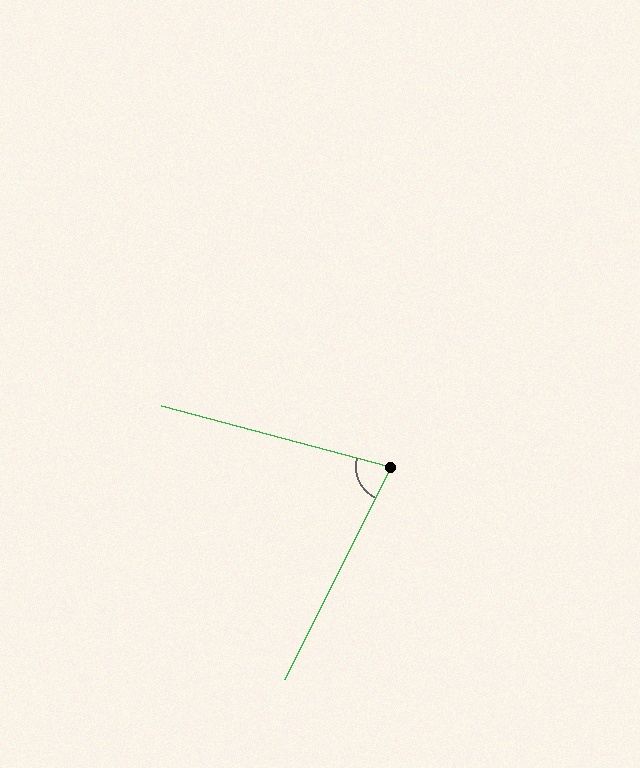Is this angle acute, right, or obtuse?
It is acute.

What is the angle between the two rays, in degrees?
Approximately 78 degrees.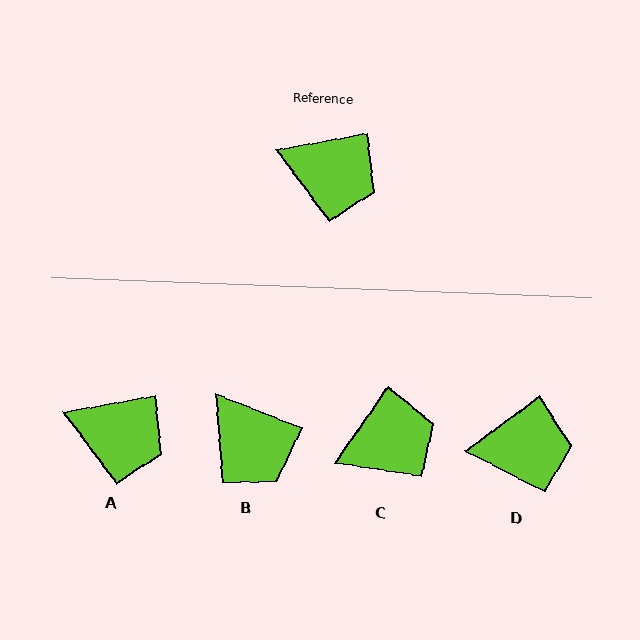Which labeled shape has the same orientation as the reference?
A.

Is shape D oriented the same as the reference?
No, it is off by about 26 degrees.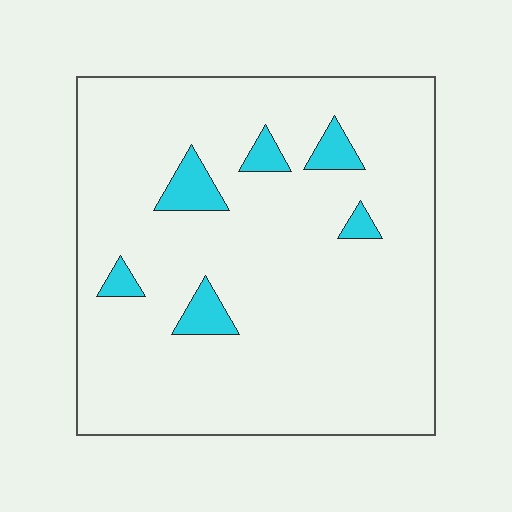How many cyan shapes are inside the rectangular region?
6.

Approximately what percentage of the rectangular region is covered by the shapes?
Approximately 10%.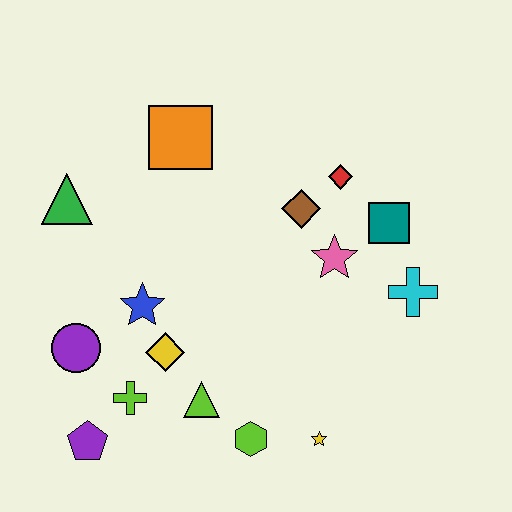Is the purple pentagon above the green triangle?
No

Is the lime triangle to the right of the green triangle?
Yes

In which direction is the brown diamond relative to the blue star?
The brown diamond is to the right of the blue star.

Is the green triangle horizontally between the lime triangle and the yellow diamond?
No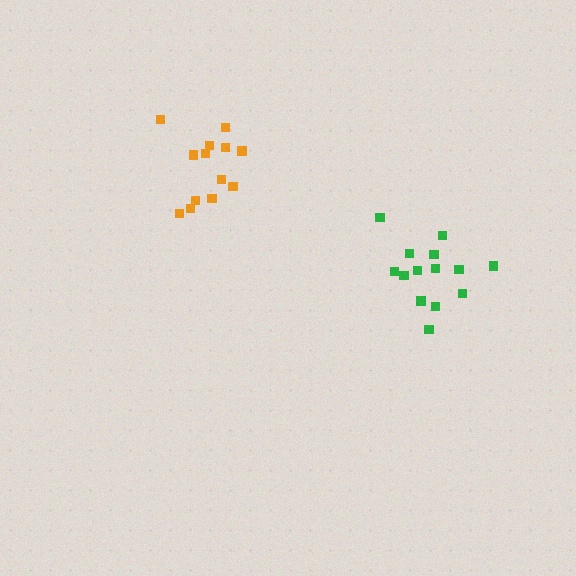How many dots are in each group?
Group 1: 14 dots, Group 2: 13 dots (27 total).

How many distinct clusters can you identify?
There are 2 distinct clusters.